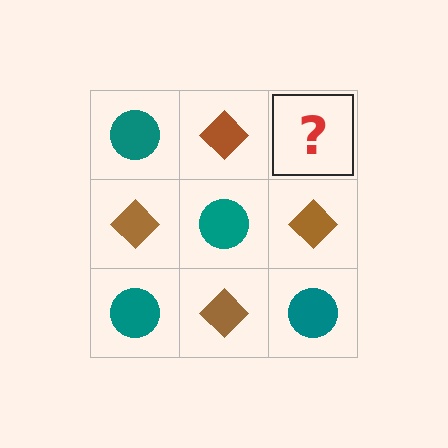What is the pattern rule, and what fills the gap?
The rule is that it alternates teal circle and brown diamond in a checkerboard pattern. The gap should be filled with a teal circle.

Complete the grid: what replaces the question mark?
The question mark should be replaced with a teal circle.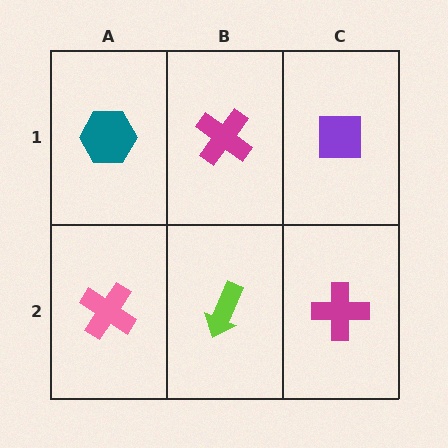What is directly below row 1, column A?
A pink cross.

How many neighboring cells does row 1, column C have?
2.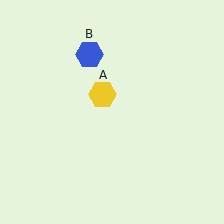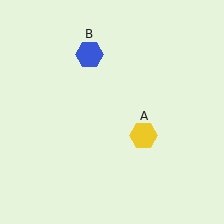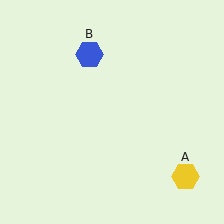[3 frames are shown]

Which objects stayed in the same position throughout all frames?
Blue hexagon (object B) remained stationary.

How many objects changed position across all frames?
1 object changed position: yellow hexagon (object A).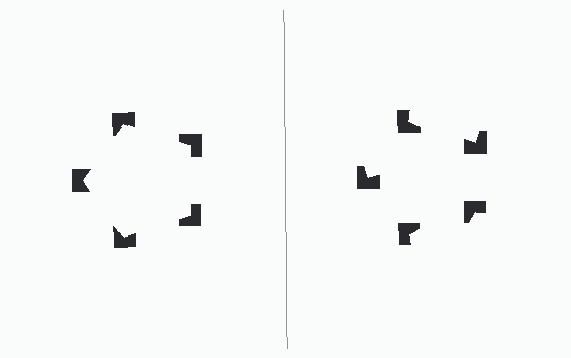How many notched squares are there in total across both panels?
10 — 5 on each side.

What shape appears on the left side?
An illusory pentagon.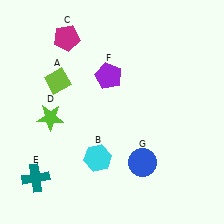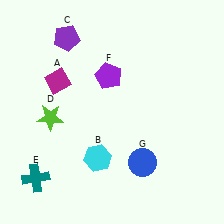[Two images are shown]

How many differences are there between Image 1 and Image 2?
There are 2 differences between the two images.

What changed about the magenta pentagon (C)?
In Image 1, C is magenta. In Image 2, it changed to purple.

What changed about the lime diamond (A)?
In Image 1, A is lime. In Image 2, it changed to magenta.